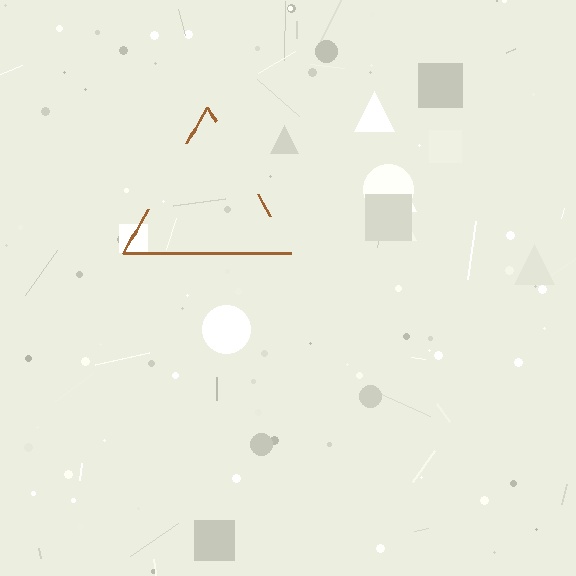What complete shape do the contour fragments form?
The contour fragments form a triangle.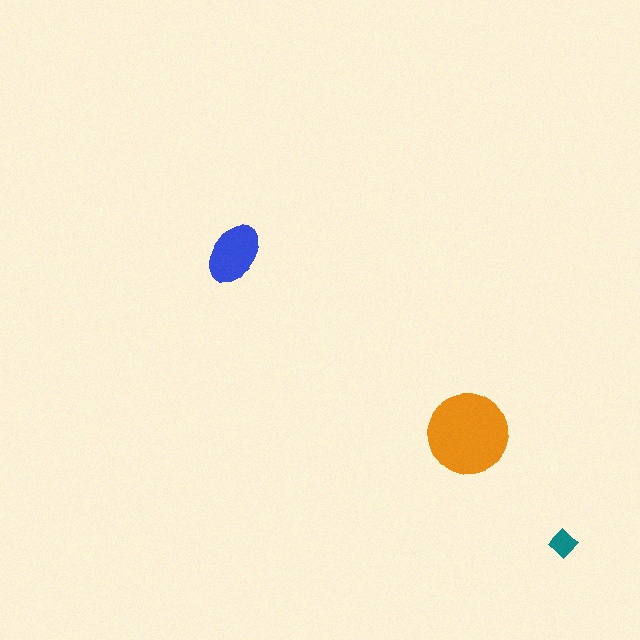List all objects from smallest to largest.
The teal diamond, the blue ellipse, the orange circle.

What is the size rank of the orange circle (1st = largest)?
1st.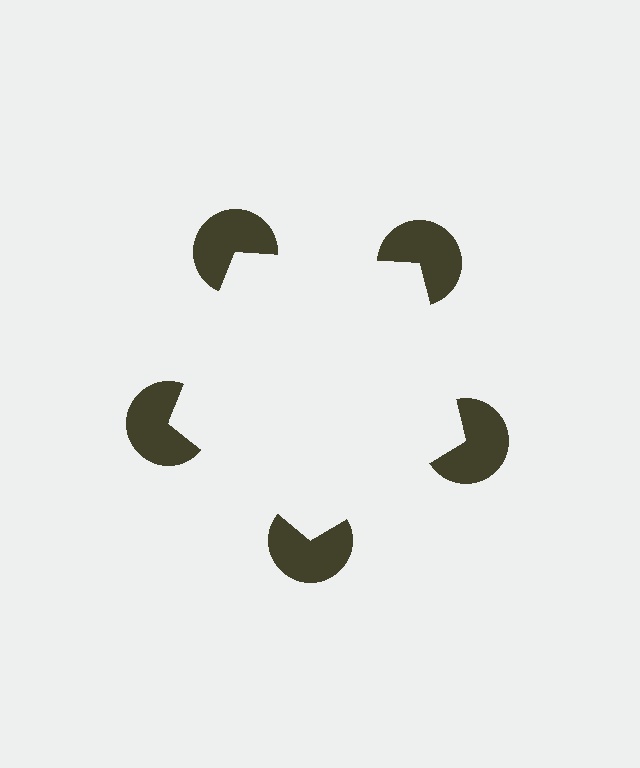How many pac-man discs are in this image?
There are 5 — one at each vertex of the illusory pentagon.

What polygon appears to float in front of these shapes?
An illusory pentagon — its edges are inferred from the aligned wedge cuts in the pac-man discs, not physically drawn.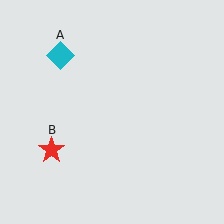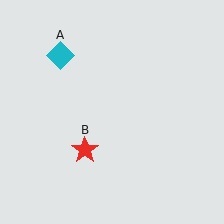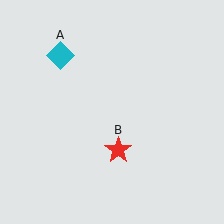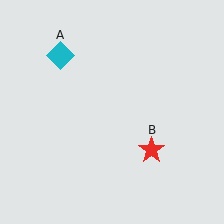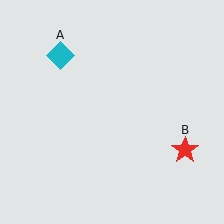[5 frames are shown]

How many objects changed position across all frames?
1 object changed position: red star (object B).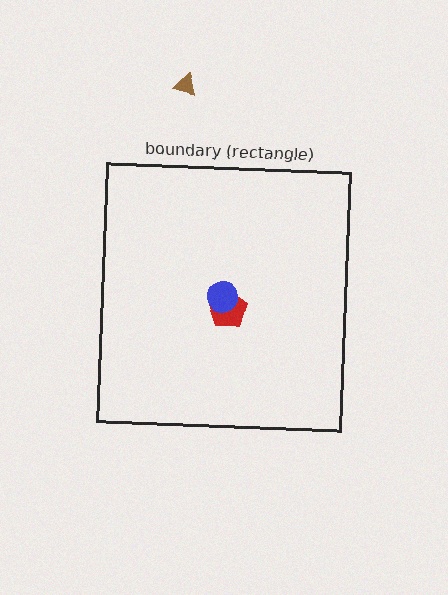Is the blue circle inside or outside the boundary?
Inside.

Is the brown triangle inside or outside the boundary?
Outside.